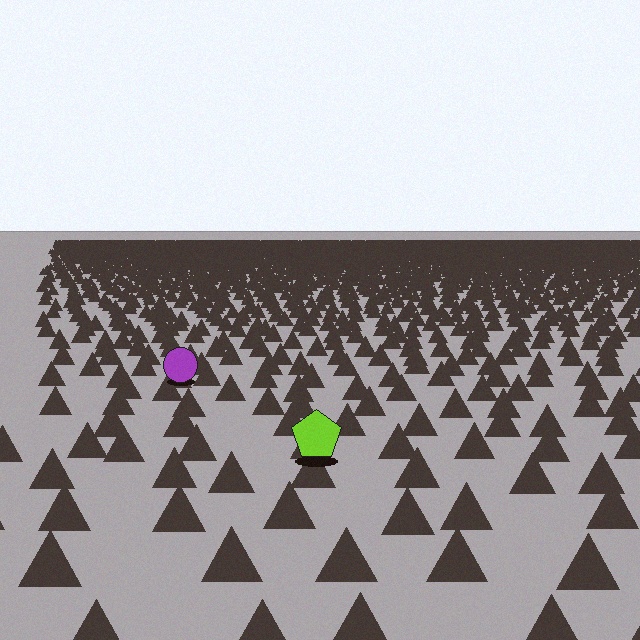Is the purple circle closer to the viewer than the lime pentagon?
No. The lime pentagon is closer — you can tell from the texture gradient: the ground texture is coarser near it.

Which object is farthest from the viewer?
The purple circle is farthest from the viewer. It appears smaller and the ground texture around it is denser.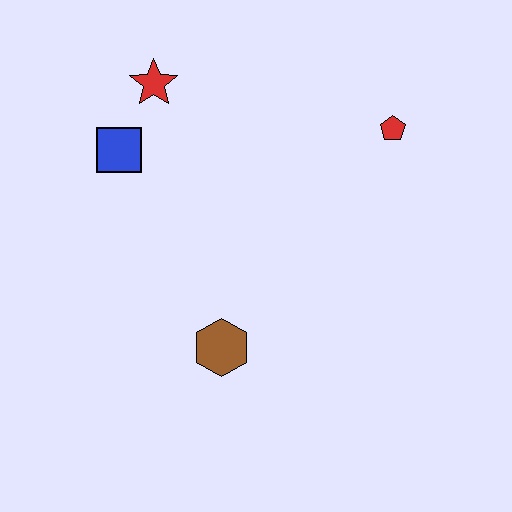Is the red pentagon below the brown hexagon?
No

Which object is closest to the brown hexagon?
The blue square is closest to the brown hexagon.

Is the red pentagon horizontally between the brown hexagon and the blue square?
No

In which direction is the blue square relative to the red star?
The blue square is below the red star.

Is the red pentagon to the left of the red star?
No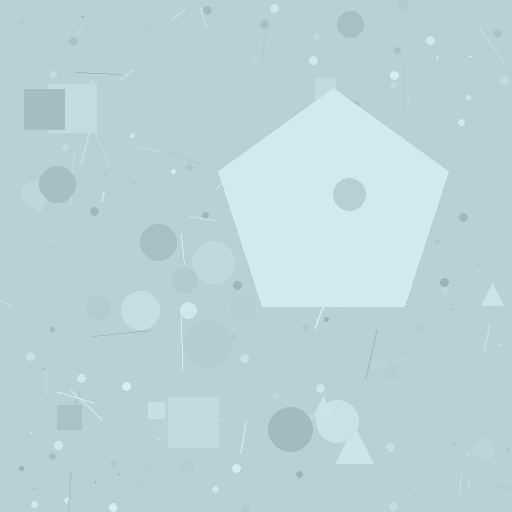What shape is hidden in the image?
A pentagon is hidden in the image.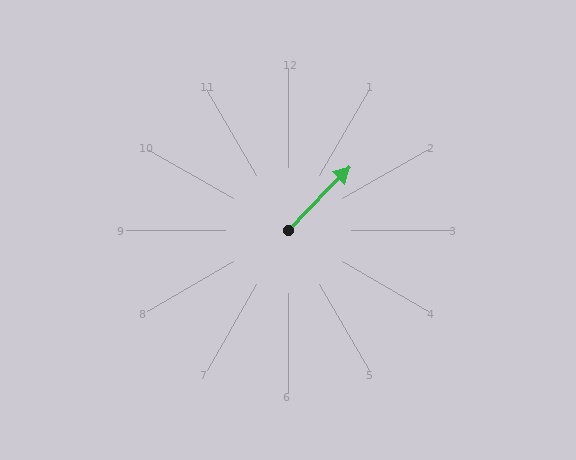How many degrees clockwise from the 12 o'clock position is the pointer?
Approximately 44 degrees.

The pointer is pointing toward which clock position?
Roughly 1 o'clock.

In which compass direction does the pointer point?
Northeast.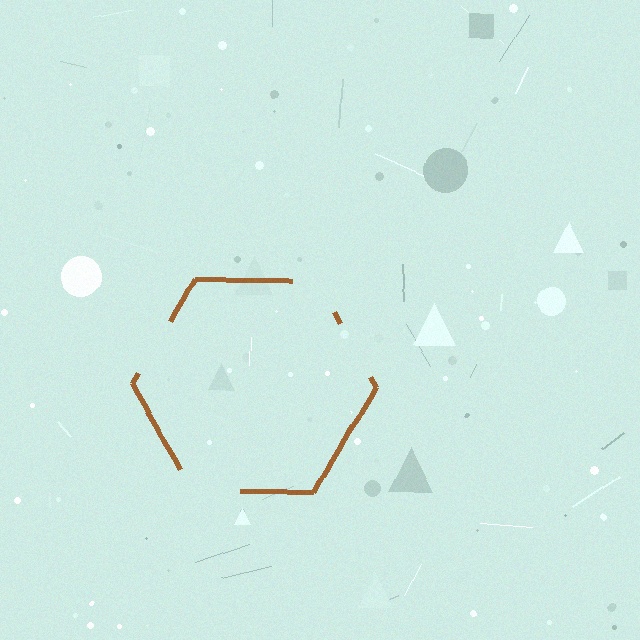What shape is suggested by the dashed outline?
The dashed outline suggests a hexagon.